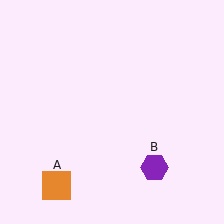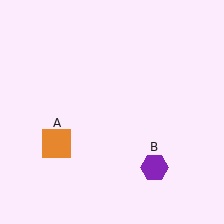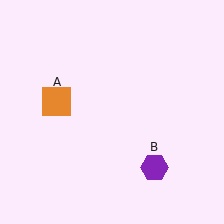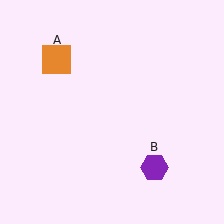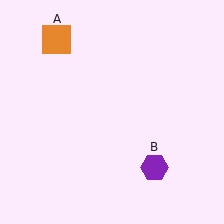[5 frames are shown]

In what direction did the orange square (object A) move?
The orange square (object A) moved up.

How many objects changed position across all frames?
1 object changed position: orange square (object A).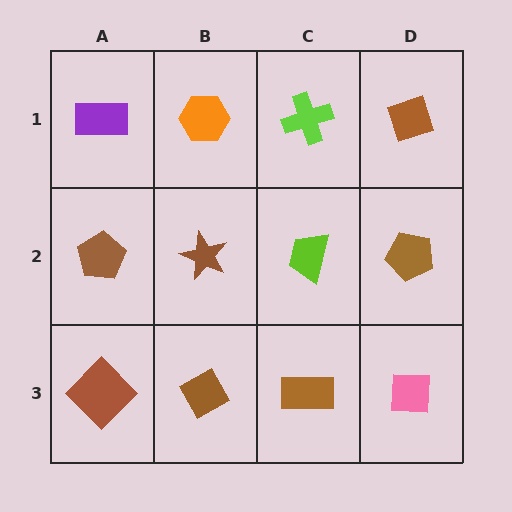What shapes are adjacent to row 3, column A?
A brown pentagon (row 2, column A), a brown diamond (row 3, column B).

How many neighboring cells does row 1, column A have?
2.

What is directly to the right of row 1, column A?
An orange hexagon.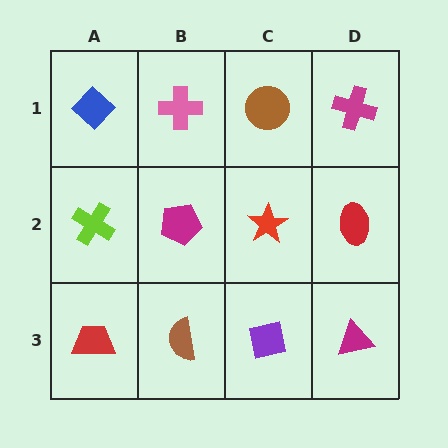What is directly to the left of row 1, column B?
A blue diamond.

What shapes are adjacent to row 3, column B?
A magenta pentagon (row 2, column B), a red trapezoid (row 3, column A), a purple square (row 3, column C).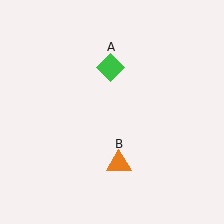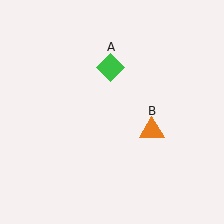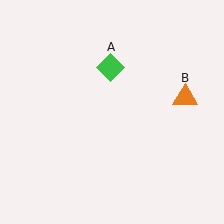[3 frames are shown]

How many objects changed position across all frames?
1 object changed position: orange triangle (object B).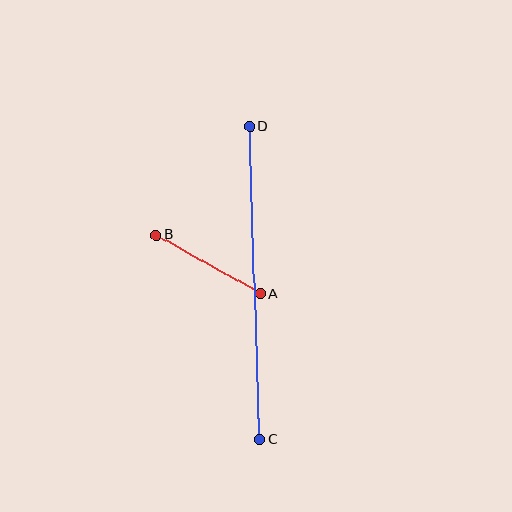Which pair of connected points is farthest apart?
Points C and D are farthest apart.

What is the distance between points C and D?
The distance is approximately 313 pixels.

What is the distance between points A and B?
The distance is approximately 119 pixels.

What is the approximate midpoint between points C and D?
The midpoint is at approximately (255, 283) pixels.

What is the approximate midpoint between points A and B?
The midpoint is at approximately (208, 264) pixels.